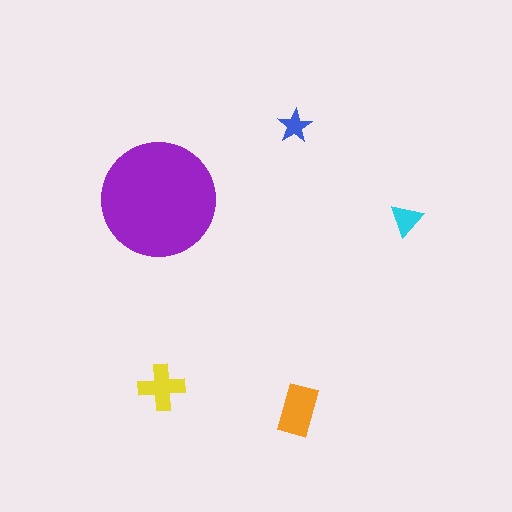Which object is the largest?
The purple circle.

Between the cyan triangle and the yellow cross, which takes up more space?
The yellow cross.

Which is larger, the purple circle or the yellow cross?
The purple circle.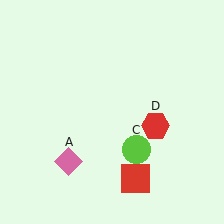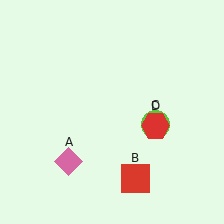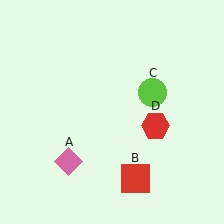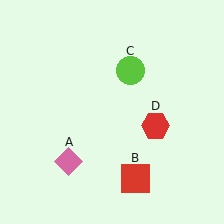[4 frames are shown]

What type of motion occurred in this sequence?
The lime circle (object C) rotated counterclockwise around the center of the scene.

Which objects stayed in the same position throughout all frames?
Pink diamond (object A) and red square (object B) and red hexagon (object D) remained stationary.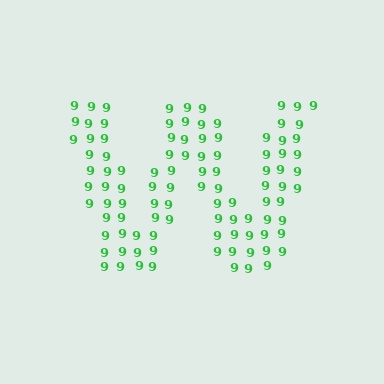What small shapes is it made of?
It is made of small digit 9's.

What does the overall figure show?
The overall figure shows the letter W.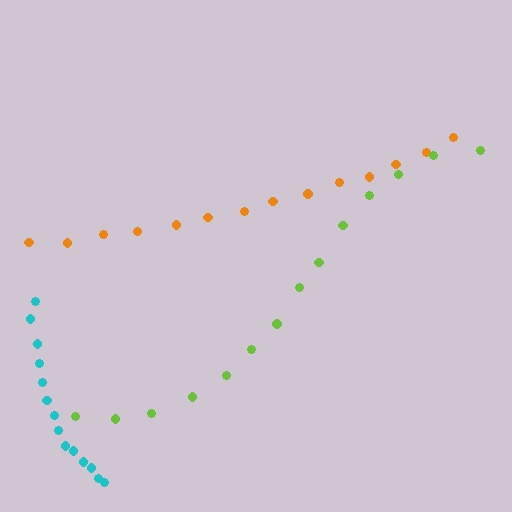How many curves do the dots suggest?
There are 3 distinct paths.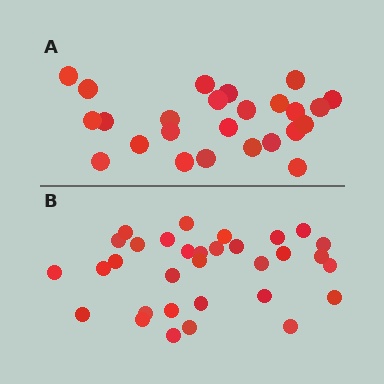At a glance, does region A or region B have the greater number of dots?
Region B (the bottom region) has more dots.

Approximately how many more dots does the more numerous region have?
Region B has roughly 8 or so more dots than region A.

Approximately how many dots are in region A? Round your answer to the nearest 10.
About 20 dots. (The exact count is 25, which rounds to 20.)